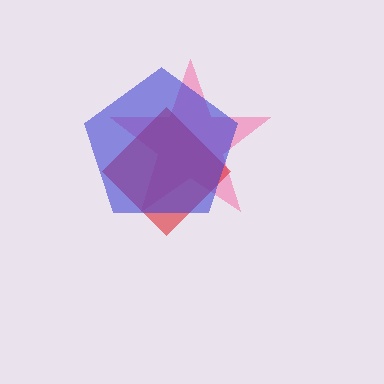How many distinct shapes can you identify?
There are 3 distinct shapes: a pink star, a red diamond, a blue pentagon.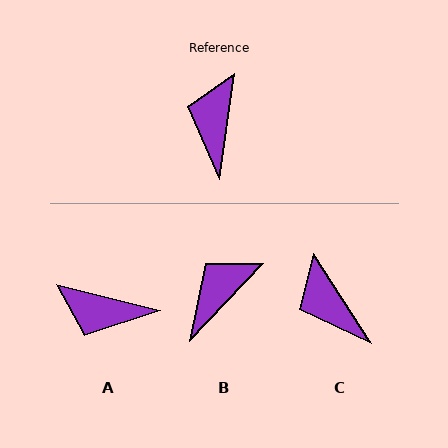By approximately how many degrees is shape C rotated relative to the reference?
Approximately 41 degrees counter-clockwise.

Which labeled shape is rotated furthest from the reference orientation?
A, about 84 degrees away.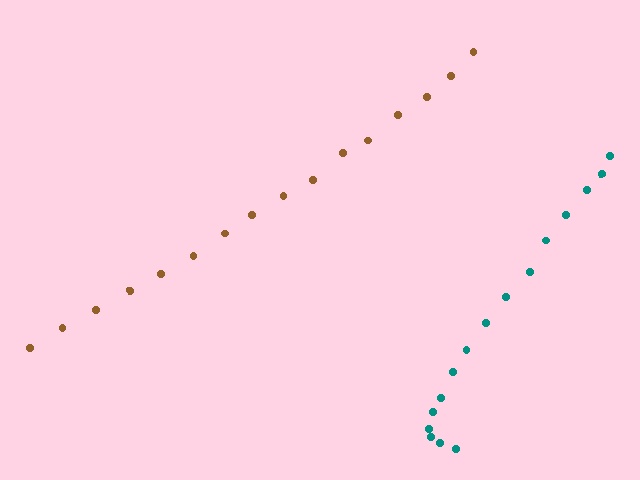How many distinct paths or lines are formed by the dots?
There are 2 distinct paths.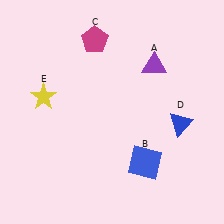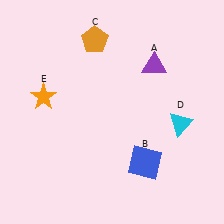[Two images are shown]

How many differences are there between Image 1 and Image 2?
There are 3 differences between the two images.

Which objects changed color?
C changed from magenta to orange. D changed from blue to cyan. E changed from yellow to orange.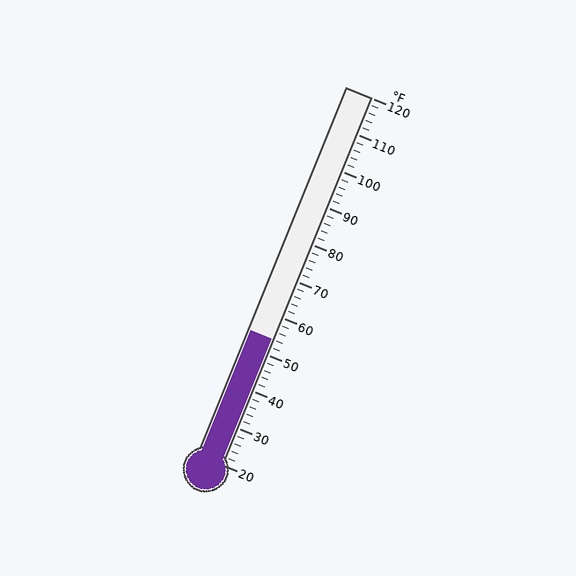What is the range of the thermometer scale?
The thermometer scale ranges from 20°F to 120°F.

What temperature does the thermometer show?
The thermometer shows approximately 54°F.